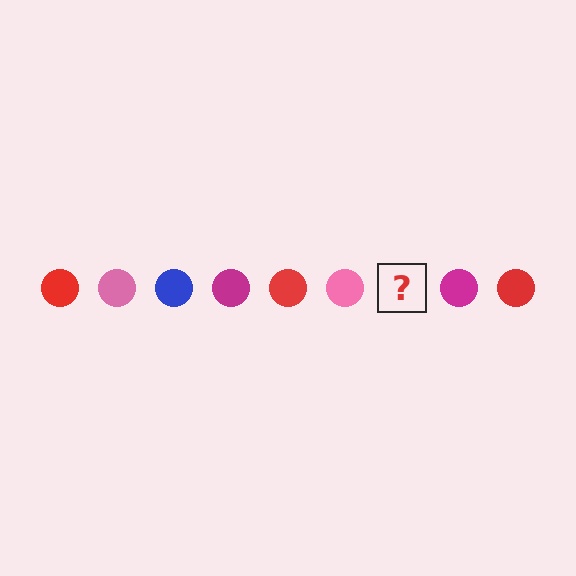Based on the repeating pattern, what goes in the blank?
The blank should be a blue circle.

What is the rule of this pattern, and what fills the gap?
The rule is that the pattern cycles through red, pink, blue, magenta circles. The gap should be filled with a blue circle.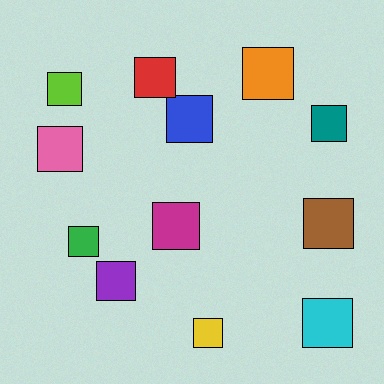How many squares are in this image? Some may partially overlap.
There are 12 squares.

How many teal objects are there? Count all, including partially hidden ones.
There is 1 teal object.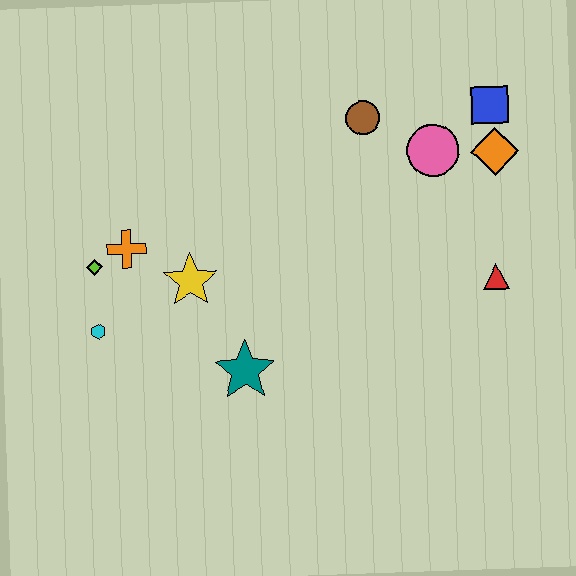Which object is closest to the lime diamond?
The orange cross is closest to the lime diamond.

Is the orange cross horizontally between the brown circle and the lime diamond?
Yes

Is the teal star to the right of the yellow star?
Yes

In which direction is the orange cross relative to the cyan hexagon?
The orange cross is above the cyan hexagon.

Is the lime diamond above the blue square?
No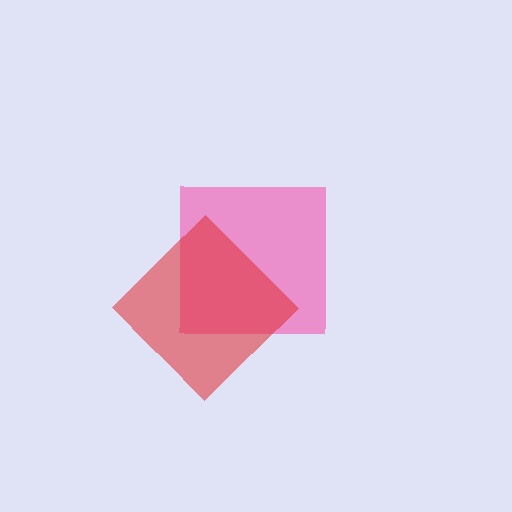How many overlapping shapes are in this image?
There are 2 overlapping shapes in the image.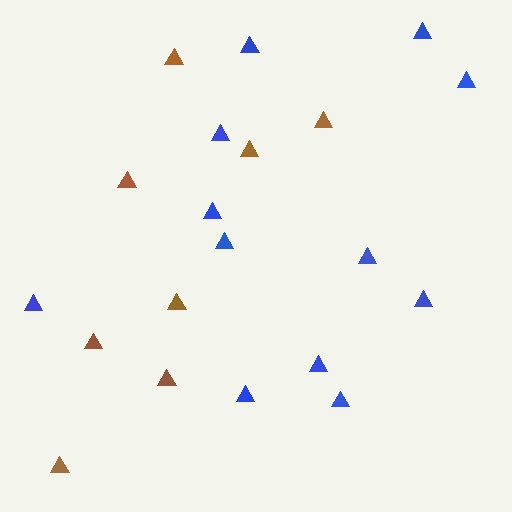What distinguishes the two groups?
There are 2 groups: one group of blue triangles (12) and one group of brown triangles (8).